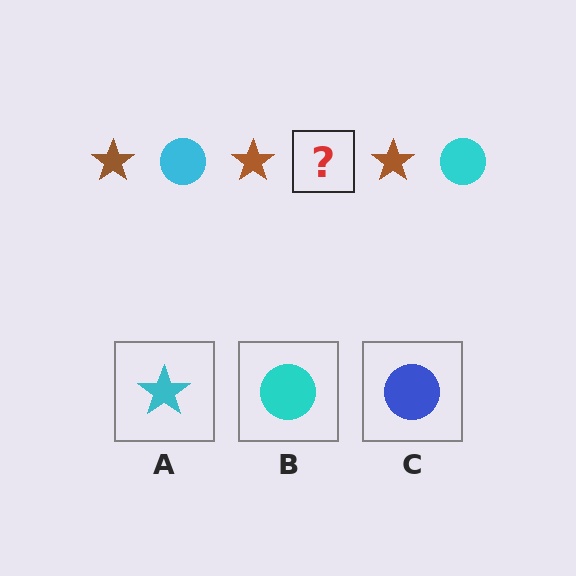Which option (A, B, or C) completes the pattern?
B.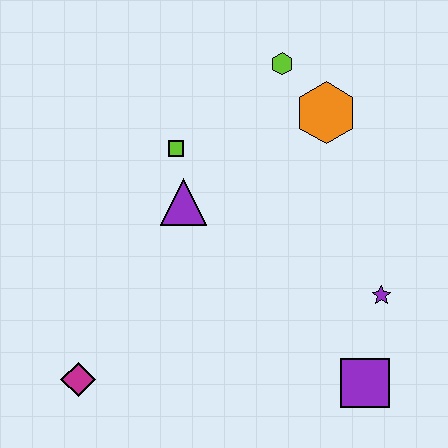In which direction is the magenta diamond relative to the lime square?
The magenta diamond is below the lime square.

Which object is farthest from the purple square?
The lime hexagon is farthest from the purple square.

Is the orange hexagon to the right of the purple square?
No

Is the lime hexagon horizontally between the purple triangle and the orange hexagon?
Yes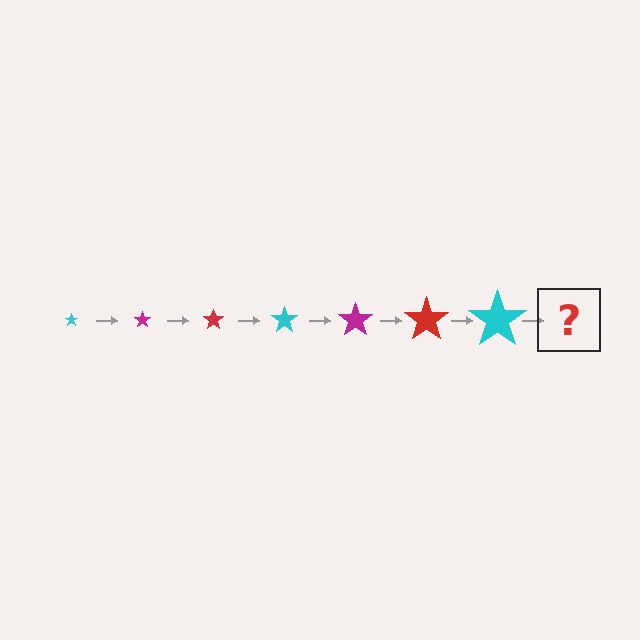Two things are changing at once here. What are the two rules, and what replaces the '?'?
The two rules are that the star grows larger each step and the color cycles through cyan, magenta, and red. The '?' should be a magenta star, larger than the previous one.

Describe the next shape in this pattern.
It should be a magenta star, larger than the previous one.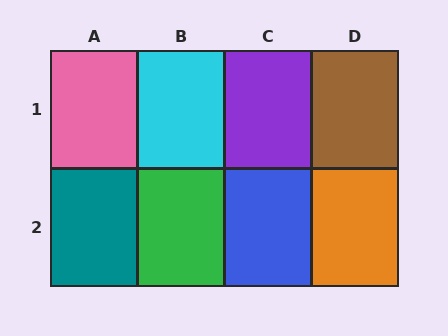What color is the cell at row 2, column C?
Blue.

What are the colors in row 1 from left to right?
Pink, cyan, purple, brown.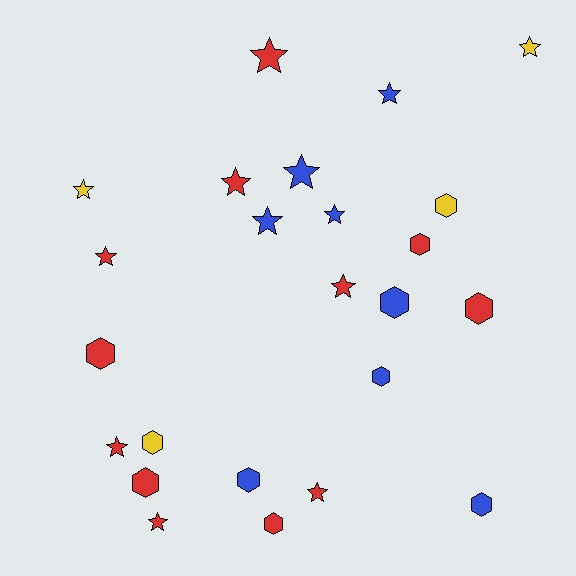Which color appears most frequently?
Red, with 12 objects.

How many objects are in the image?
There are 24 objects.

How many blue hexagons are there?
There are 4 blue hexagons.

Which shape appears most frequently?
Star, with 13 objects.